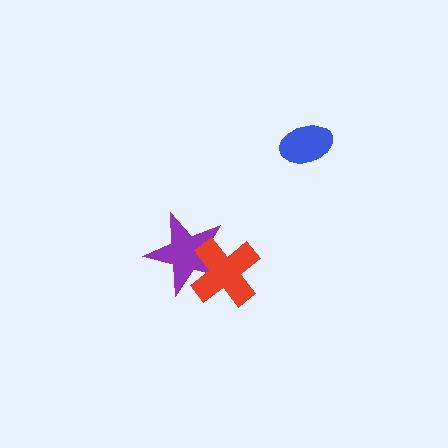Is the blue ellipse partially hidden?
No, no other shape covers it.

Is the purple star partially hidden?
Yes, it is partially covered by another shape.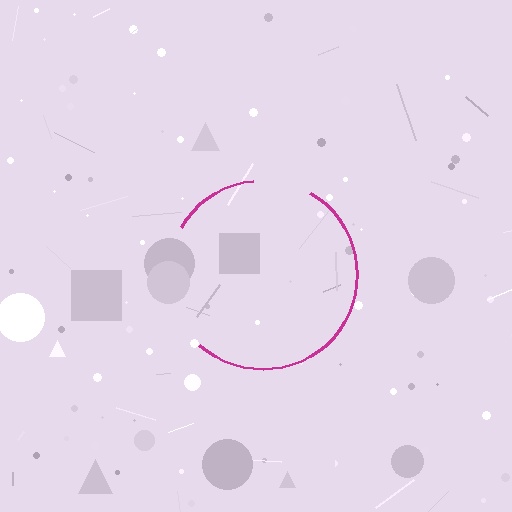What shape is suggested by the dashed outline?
The dashed outline suggests a circle.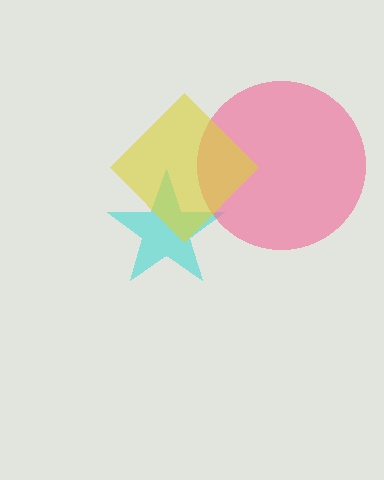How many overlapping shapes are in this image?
There are 3 overlapping shapes in the image.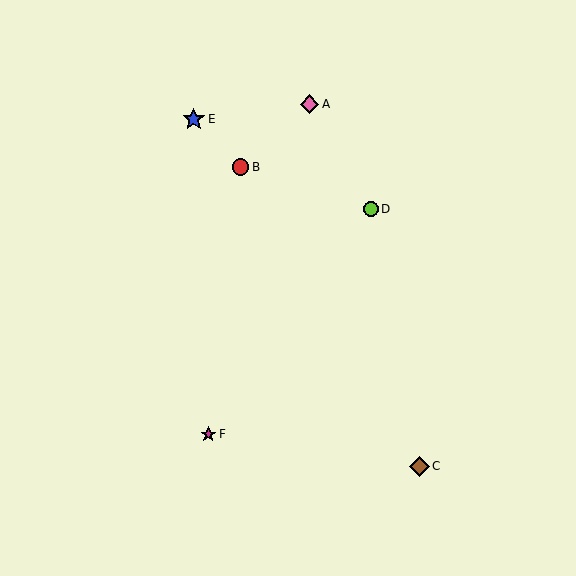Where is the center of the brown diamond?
The center of the brown diamond is at (419, 466).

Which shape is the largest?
The blue star (labeled E) is the largest.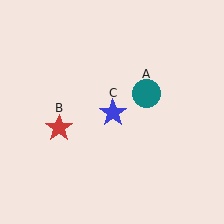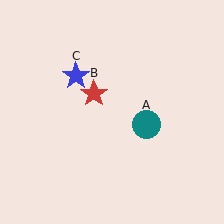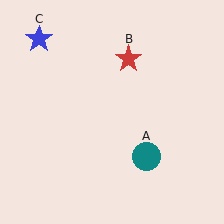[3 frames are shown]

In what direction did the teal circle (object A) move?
The teal circle (object A) moved down.